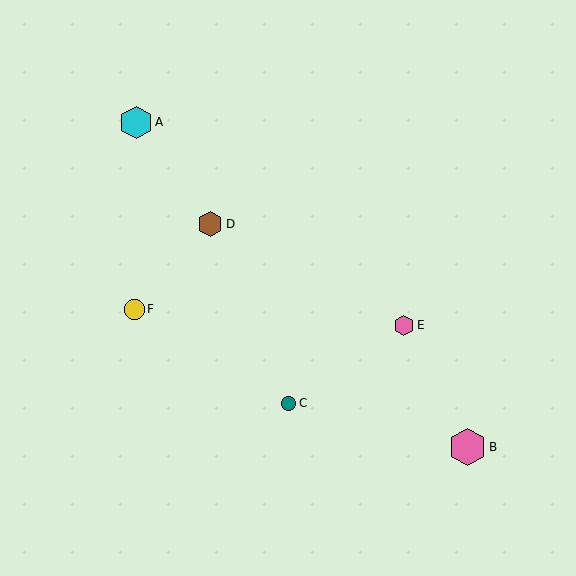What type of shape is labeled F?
Shape F is a yellow circle.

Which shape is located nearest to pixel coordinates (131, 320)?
The yellow circle (labeled F) at (135, 309) is nearest to that location.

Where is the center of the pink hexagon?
The center of the pink hexagon is at (468, 447).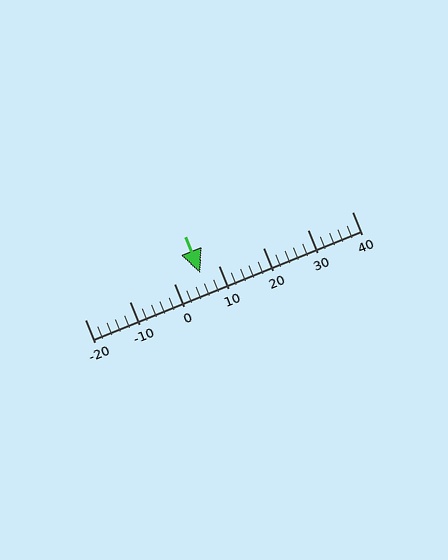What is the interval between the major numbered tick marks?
The major tick marks are spaced 10 units apart.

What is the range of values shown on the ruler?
The ruler shows values from -20 to 40.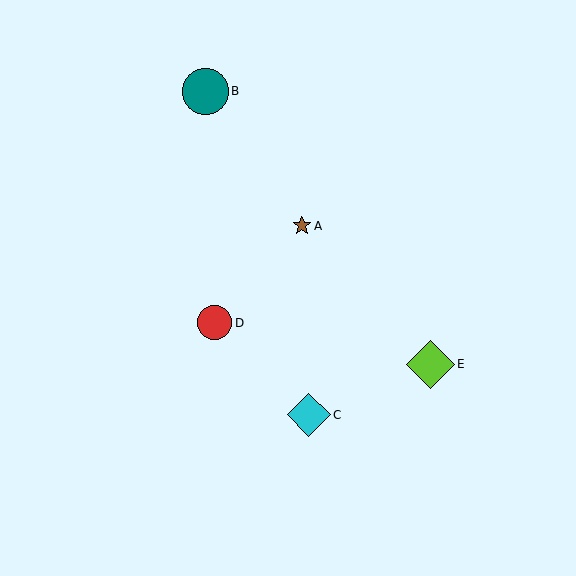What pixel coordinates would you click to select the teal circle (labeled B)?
Click at (206, 91) to select the teal circle B.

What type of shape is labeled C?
Shape C is a cyan diamond.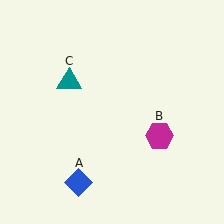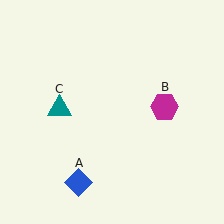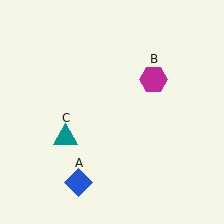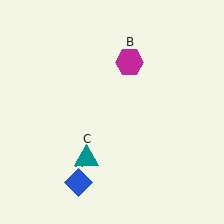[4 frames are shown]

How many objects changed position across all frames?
2 objects changed position: magenta hexagon (object B), teal triangle (object C).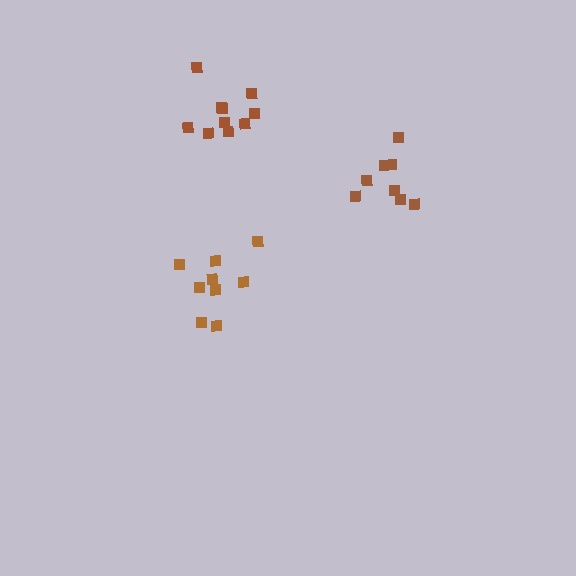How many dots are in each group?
Group 1: 9 dots, Group 2: 10 dots, Group 3: 8 dots (27 total).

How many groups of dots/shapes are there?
There are 3 groups.